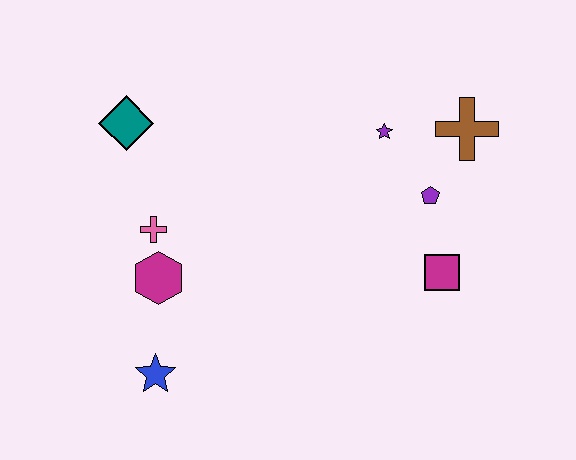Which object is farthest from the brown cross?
The blue star is farthest from the brown cross.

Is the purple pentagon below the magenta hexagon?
No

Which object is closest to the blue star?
The magenta hexagon is closest to the blue star.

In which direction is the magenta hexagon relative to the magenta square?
The magenta hexagon is to the left of the magenta square.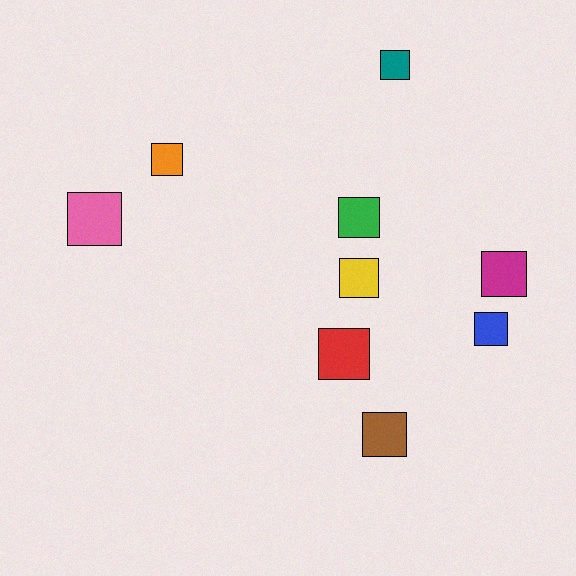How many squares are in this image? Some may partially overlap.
There are 9 squares.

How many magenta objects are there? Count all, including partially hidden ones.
There is 1 magenta object.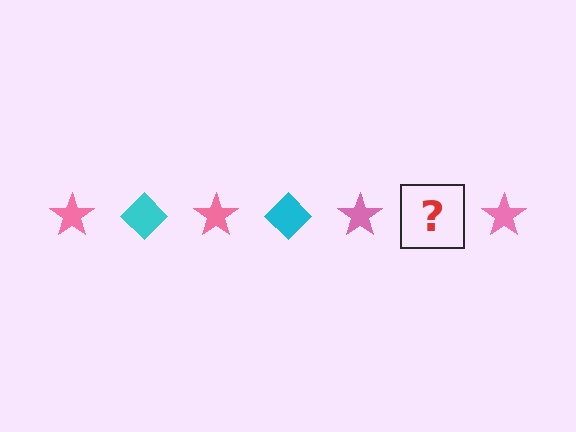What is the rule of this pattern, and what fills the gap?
The rule is that the pattern alternates between pink star and cyan diamond. The gap should be filled with a cyan diamond.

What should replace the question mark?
The question mark should be replaced with a cyan diamond.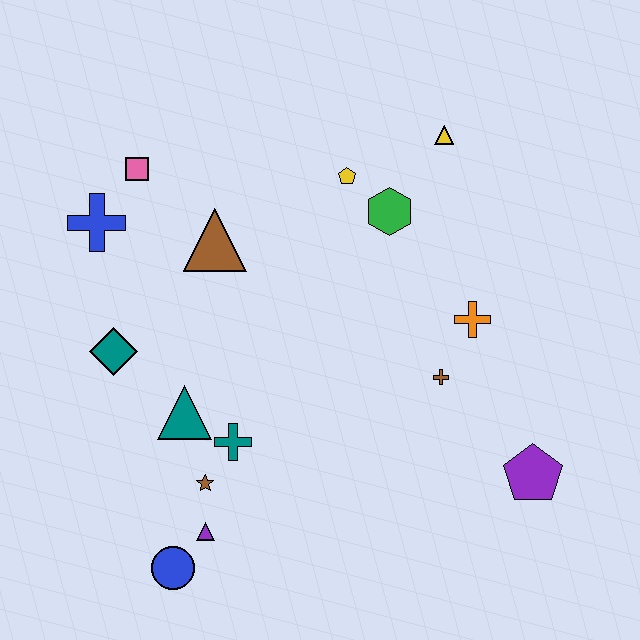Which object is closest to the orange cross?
The brown cross is closest to the orange cross.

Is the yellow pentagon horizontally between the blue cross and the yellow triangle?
Yes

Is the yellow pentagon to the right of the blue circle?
Yes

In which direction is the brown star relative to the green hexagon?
The brown star is below the green hexagon.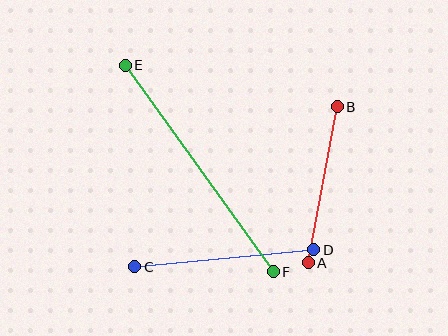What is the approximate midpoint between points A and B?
The midpoint is at approximately (323, 185) pixels.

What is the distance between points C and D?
The distance is approximately 180 pixels.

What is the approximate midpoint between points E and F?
The midpoint is at approximately (199, 169) pixels.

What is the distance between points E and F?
The distance is approximately 254 pixels.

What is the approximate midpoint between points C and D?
The midpoint is at approximately (224, 258) pixels.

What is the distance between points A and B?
The distance is approximately 159 pixels.